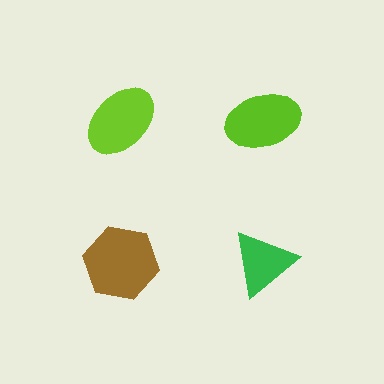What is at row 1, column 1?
A lime ellipse.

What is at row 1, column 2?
A lime ellipse.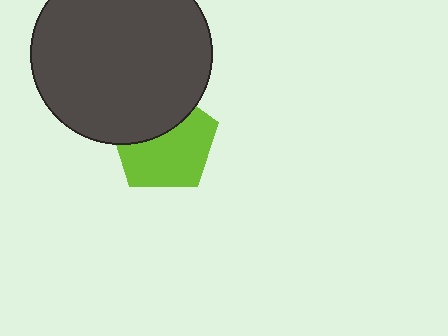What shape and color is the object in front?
The object in front is a dark gray circle.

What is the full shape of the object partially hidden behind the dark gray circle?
The partially hidden object is a lime pentagon.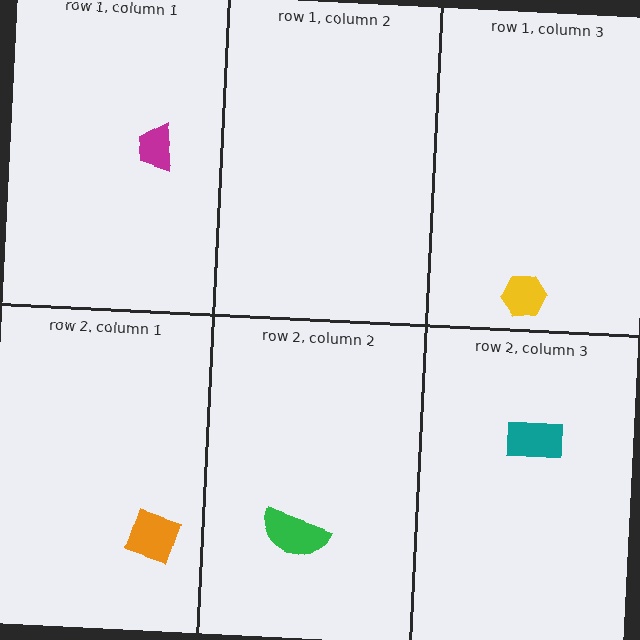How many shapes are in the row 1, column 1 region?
1.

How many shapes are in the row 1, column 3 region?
1.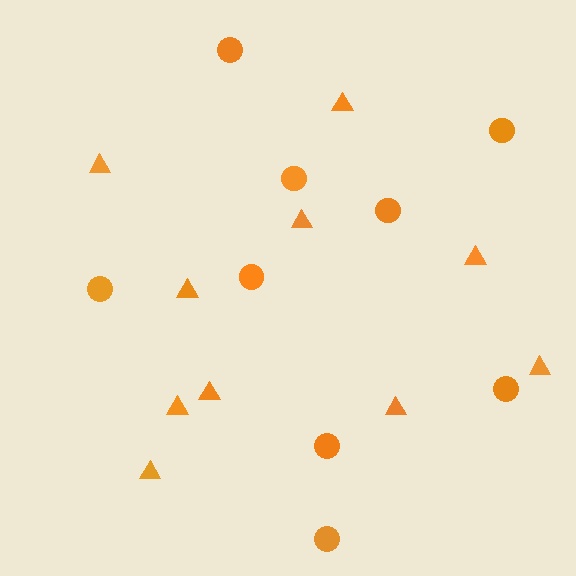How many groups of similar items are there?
There are 2 groups: one group of triangles (10) and one group of circles (9).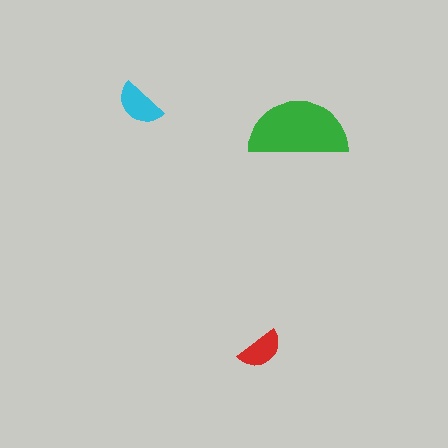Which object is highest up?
The cyan semicircle is topmost.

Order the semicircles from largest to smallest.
the green one, the cyan one, the red one.